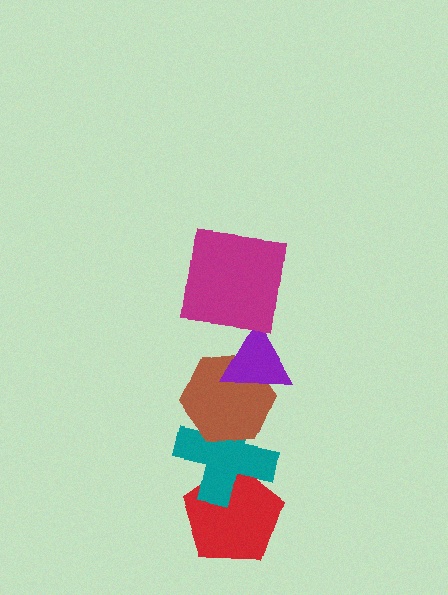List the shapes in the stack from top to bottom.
From top to bottom: the magenta square, the purple triangle, the brown hexagon, the teal cross, the red pentagon.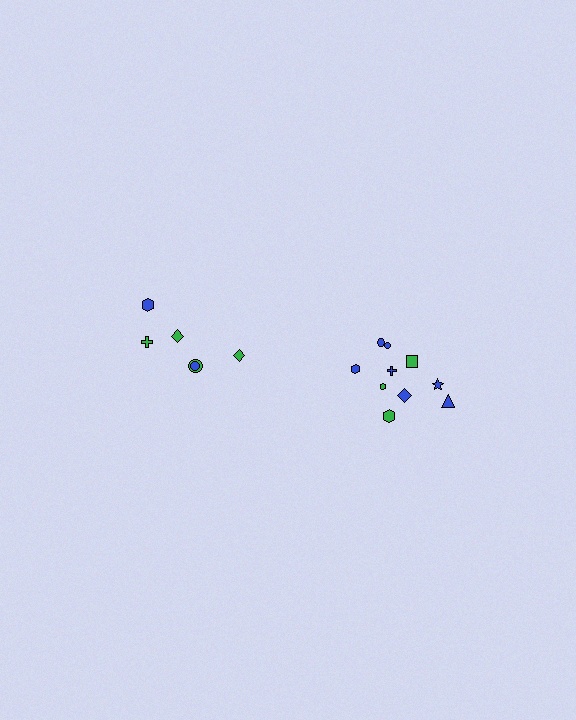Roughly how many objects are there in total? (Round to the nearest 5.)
Roughly 15 objects in total.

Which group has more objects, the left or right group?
The right group.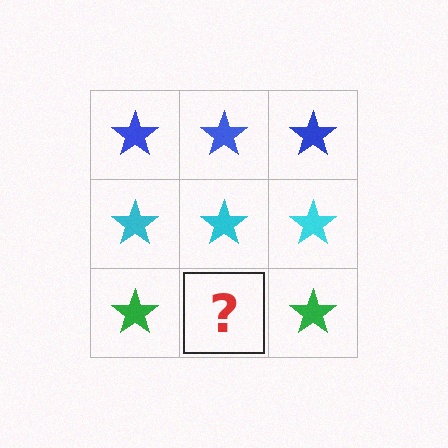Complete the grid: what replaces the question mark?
The question mark should be replaced with a green star.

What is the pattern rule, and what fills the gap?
The rule is that each row has a consistent color. The gap should be filled with a green star.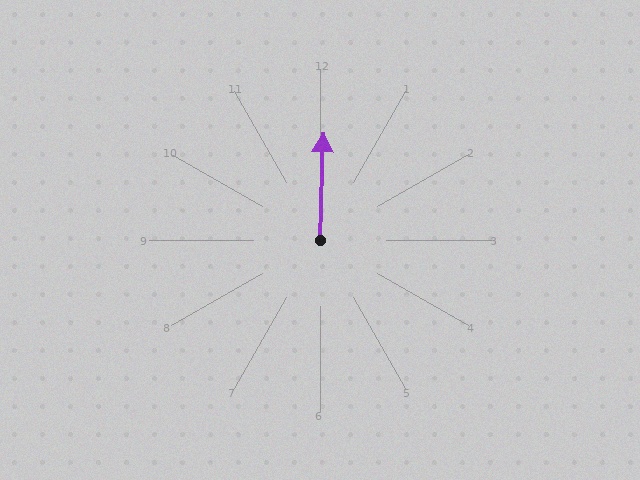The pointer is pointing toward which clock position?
Roughly 12 o'clock.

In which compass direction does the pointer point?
North.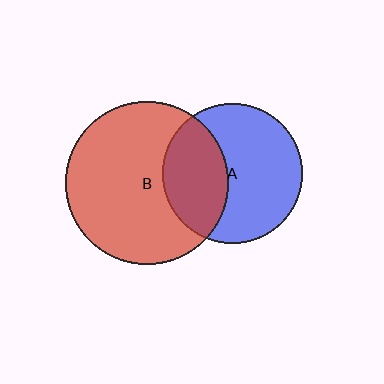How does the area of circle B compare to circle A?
Approximately 1.4 times.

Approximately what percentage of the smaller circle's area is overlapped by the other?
Approximately 35%.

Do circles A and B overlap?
Yes.